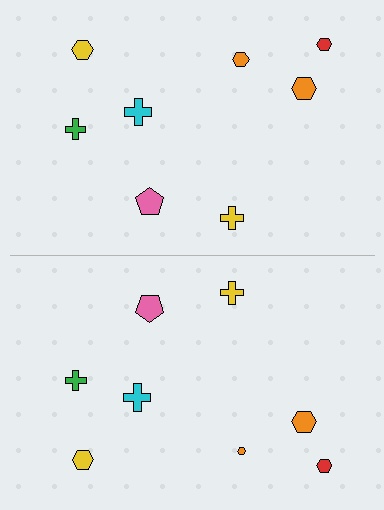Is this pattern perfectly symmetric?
No, the pattern is not perfectly symmetric. The orange hexagon on the bottom side has a different size than its mirror counterpart.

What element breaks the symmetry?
The orange hexagon on the bottom side has a different size than its mirror counterpart.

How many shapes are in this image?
There are 16 shapes in this image.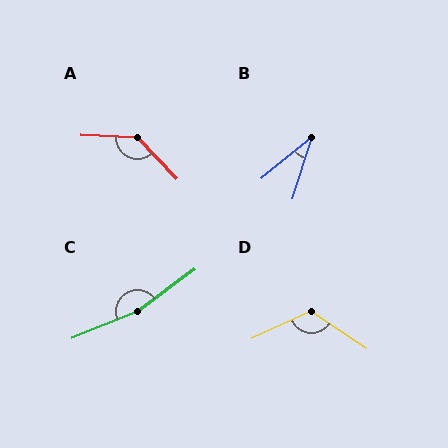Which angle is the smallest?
B, at approximately 33 degrees.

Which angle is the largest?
C, at approximately 165 degrees.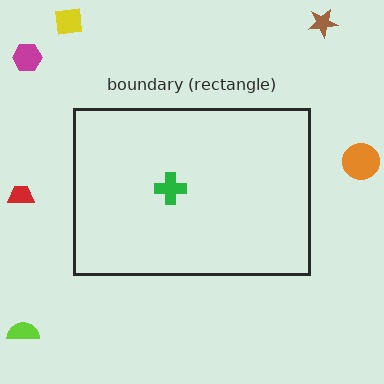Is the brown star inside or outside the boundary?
Outside.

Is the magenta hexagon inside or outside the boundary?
Outside.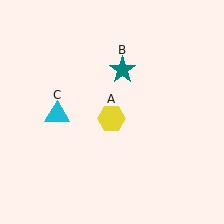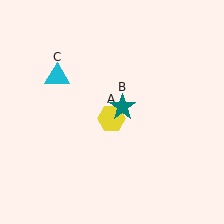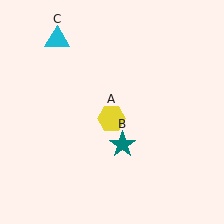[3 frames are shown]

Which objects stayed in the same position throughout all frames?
Yellow hexagon (object A) remained stationary.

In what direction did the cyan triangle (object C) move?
The cyan triangle (object C) moved up.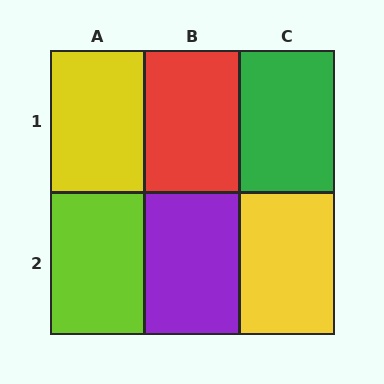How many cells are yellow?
2 cells are yellow.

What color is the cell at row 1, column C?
Green.